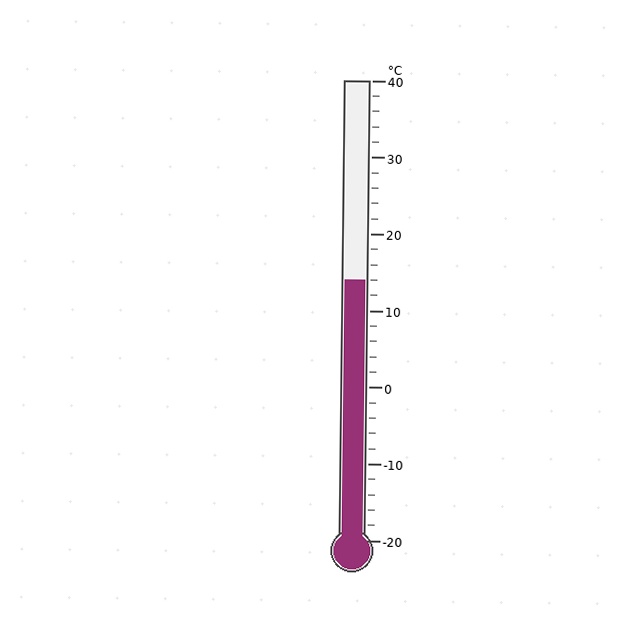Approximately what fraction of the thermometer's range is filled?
The thermometer is filled to approximately 55% of its range.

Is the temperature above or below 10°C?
The temperature is above 10°C.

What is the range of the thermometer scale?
The thermometer scale ranges from -20°C to 40°C.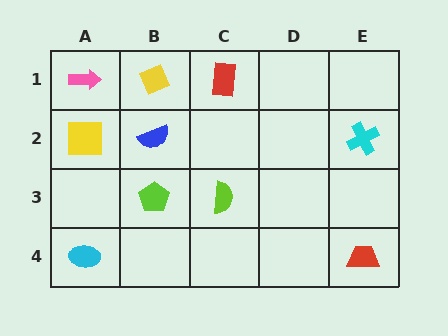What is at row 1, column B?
A yellow diamond.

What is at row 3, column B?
A lime pentagon.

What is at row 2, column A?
A yellow square.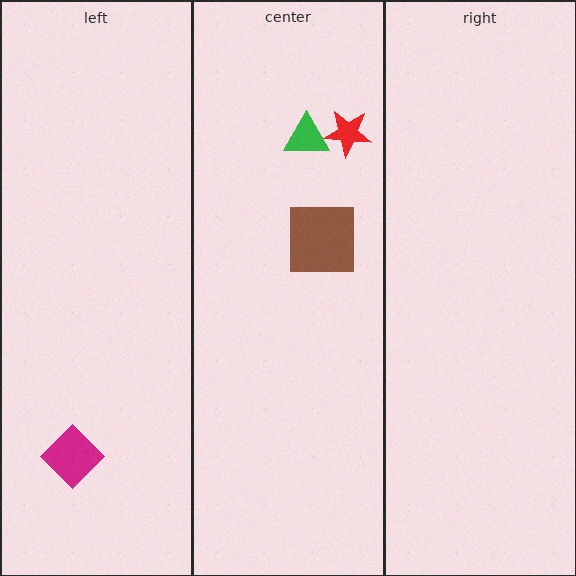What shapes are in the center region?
The brown square, the red star, the green triangle.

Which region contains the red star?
The center region.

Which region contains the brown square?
The center region.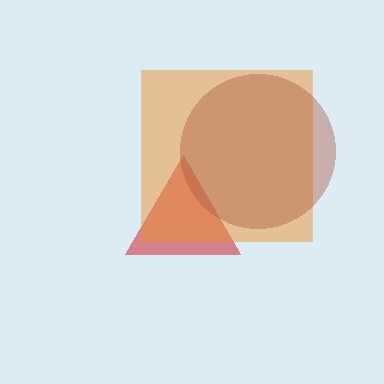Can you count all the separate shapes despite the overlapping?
Yes, there are 3 separate shapes.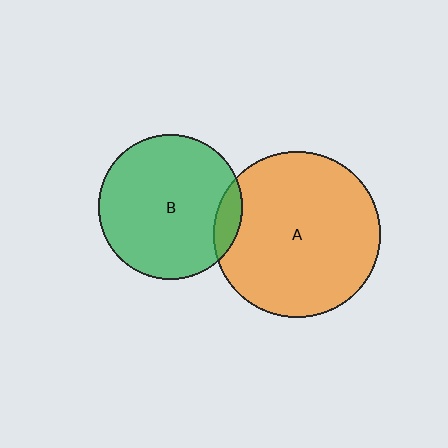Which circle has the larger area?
Circle A (orange).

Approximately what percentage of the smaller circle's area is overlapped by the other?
Approximately 10%.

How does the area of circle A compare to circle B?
Approximately 1.3 times.